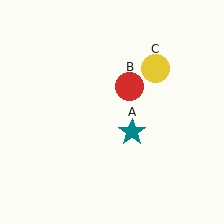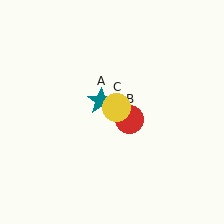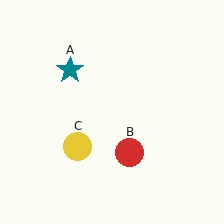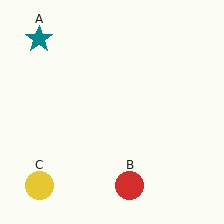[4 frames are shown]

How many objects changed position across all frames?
3 objects changed position: teal star (object A), red circle (object B), yellow circle (object C).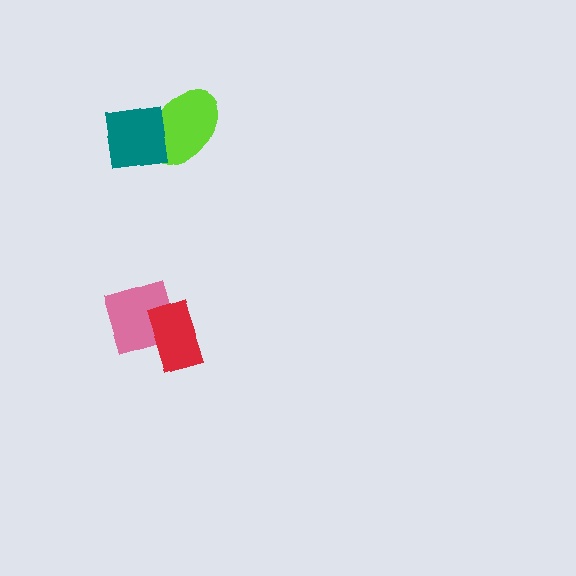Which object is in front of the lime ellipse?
The teal square is in front of the lime ellipse.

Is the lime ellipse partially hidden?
Yes, it is partially covered by another shape.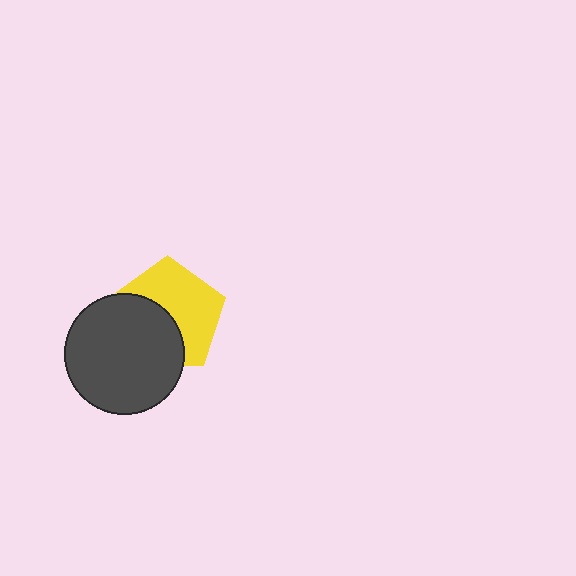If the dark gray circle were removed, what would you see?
You would see the complete yellow pentagon.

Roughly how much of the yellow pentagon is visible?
About half of it is visible (roughly 56%).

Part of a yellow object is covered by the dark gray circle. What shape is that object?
It is a pentagon.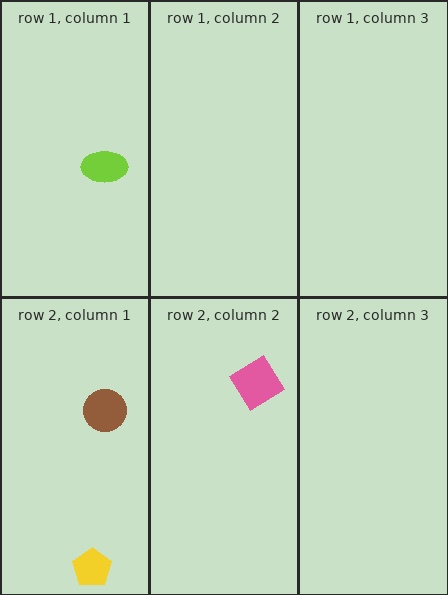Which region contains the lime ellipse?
The row 1, column 1 region.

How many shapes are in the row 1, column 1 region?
1.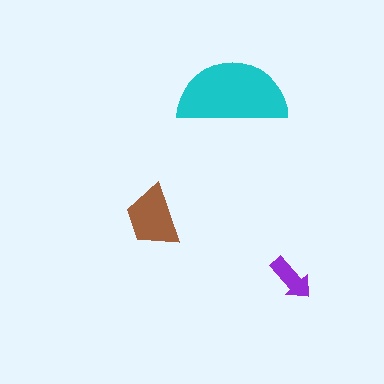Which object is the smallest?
The purple arrow.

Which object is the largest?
The cyan semicircle.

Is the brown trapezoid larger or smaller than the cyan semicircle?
Smaller.